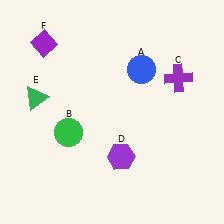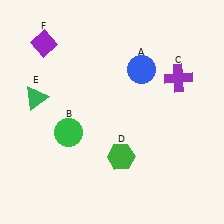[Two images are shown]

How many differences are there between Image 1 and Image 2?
There is 1 difference between the two images.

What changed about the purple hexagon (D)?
In Image 1, D is purple. In Image 2, it changed to green.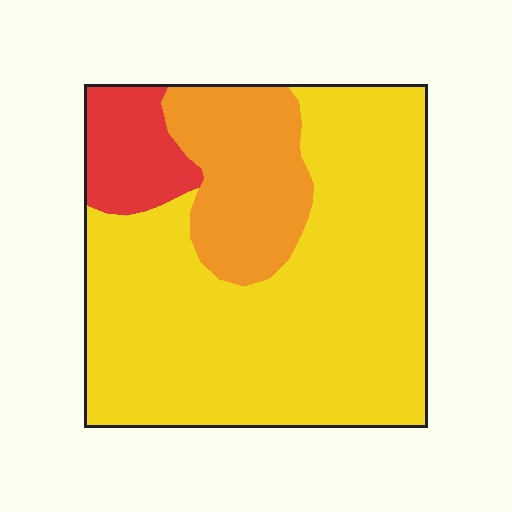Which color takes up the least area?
Red, at roughly 10%.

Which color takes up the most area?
Yellow, at roughly 70%.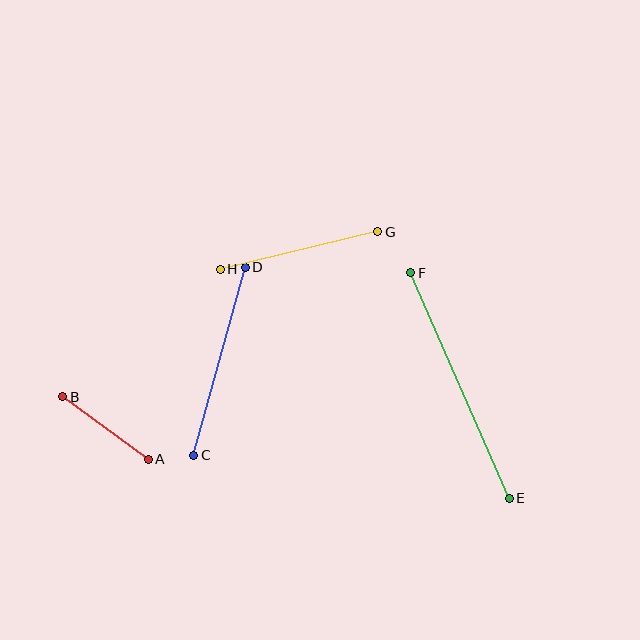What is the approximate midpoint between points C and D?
The midpoint is at approximately (220, 361) pixels.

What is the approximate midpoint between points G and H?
The midpoint is at approximately (299, 251) pixels.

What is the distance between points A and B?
The distance is approximately 106 pixels.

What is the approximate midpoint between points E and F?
The midpoint is at approximately (460, 386) pixels.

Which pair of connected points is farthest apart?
Points E and F are farthest apart.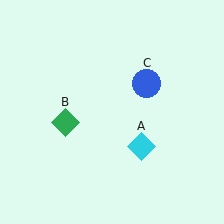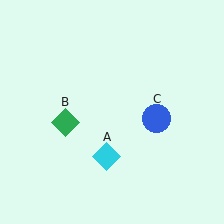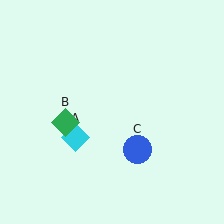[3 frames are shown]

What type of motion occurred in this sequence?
The cyan diamond (object A), blue circle (object C) rotated clockwise around the center of the scene.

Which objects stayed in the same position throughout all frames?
Green diamond (object B) remained stationary.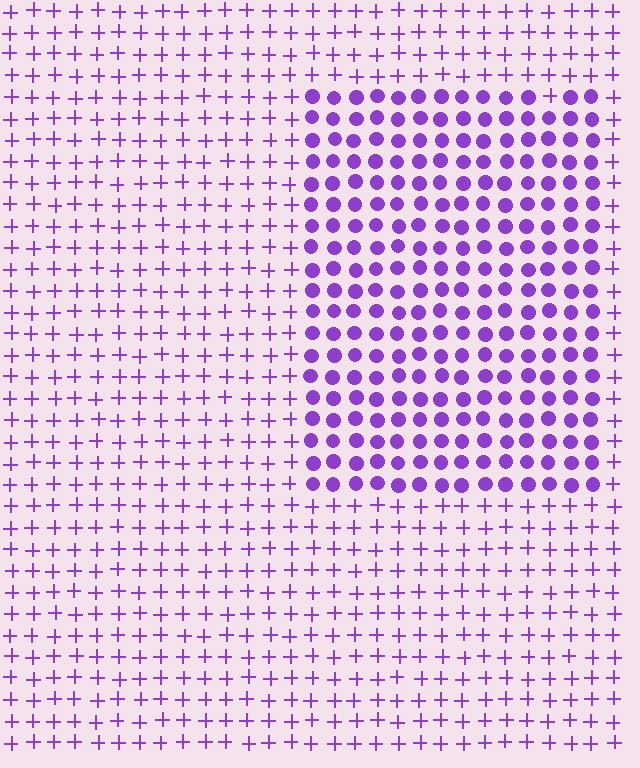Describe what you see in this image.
The image is filled with small purple elements arranged in a uniform grid. A rectangle-shaped region contains circles, while the surrounding area contains plus signs. The boundary is defined purely by the change in element shape.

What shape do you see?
I see a rectangle.